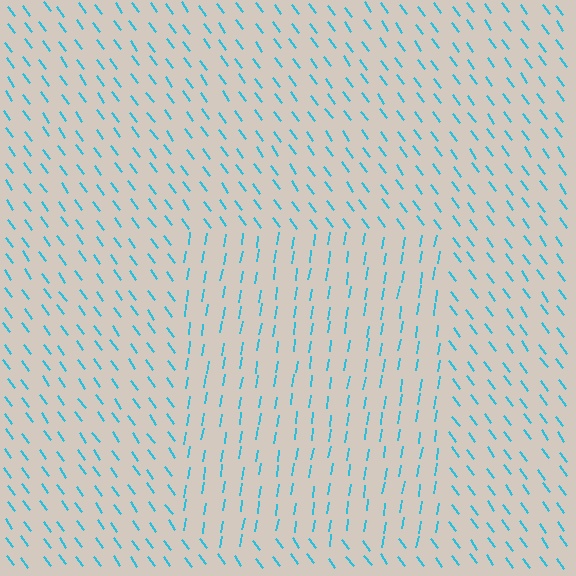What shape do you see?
I see a rectangle.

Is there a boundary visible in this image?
Yes, there is a texture boundary formed by a change in line orientation.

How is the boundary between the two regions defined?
The boundary is defined purely by a change in line orientation (approximately 45 degrees difference). All lines are the same color and thickness.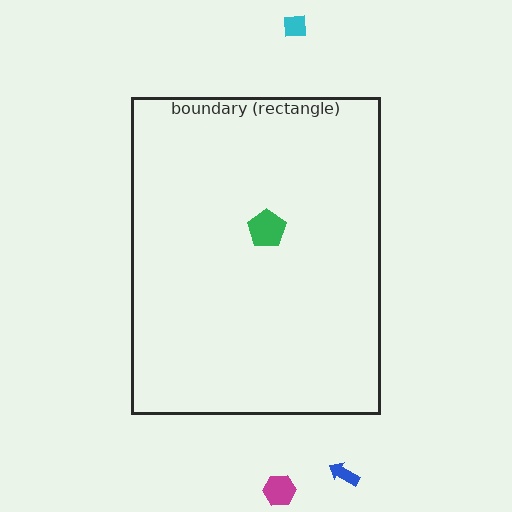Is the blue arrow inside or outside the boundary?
Outside.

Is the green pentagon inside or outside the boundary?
Inside.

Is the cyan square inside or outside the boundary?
Outside.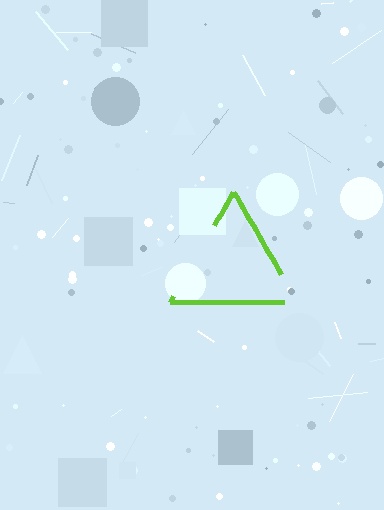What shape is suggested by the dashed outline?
The dashed outline suggests a triangle.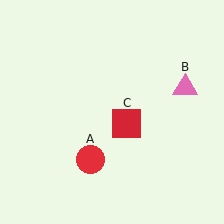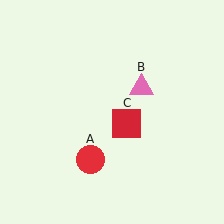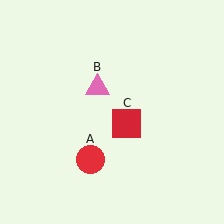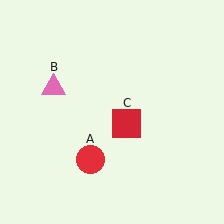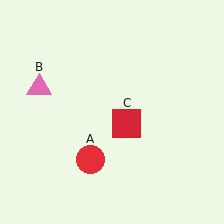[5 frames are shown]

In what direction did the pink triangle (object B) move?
The pink triangle (object B) moved left.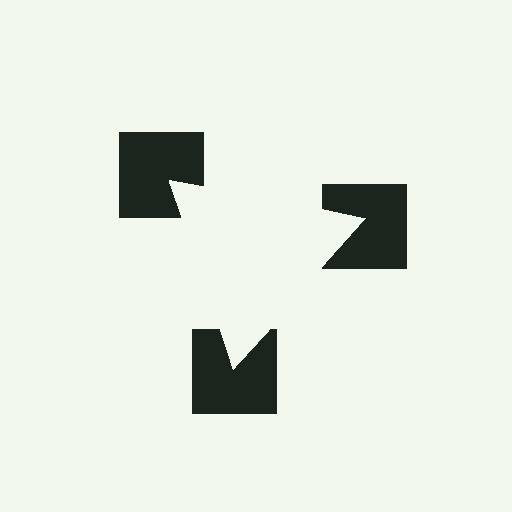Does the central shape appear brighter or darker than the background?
It typically appears slightly brighter than the background, even though no actual brightness change is drawn.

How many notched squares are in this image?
There are 3 — one at each vertex of the illusory triangle.